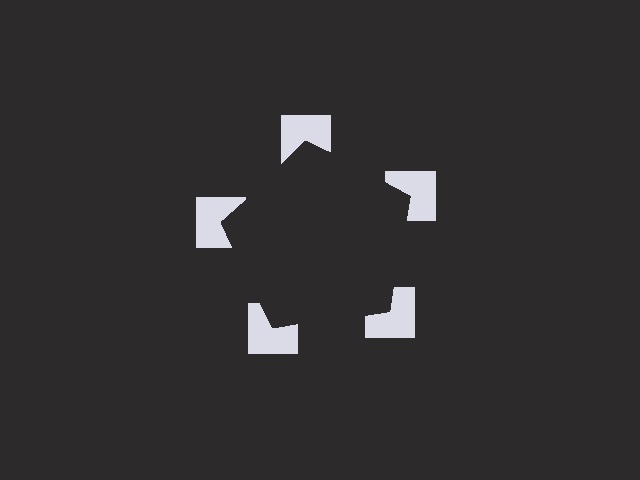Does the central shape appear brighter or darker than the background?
It typically appears slightly darker than the background, even though no actual brightness change is drawn.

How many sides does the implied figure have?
5 sides.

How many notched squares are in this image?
There are 5 — one at each vertex of the illusory pentagon.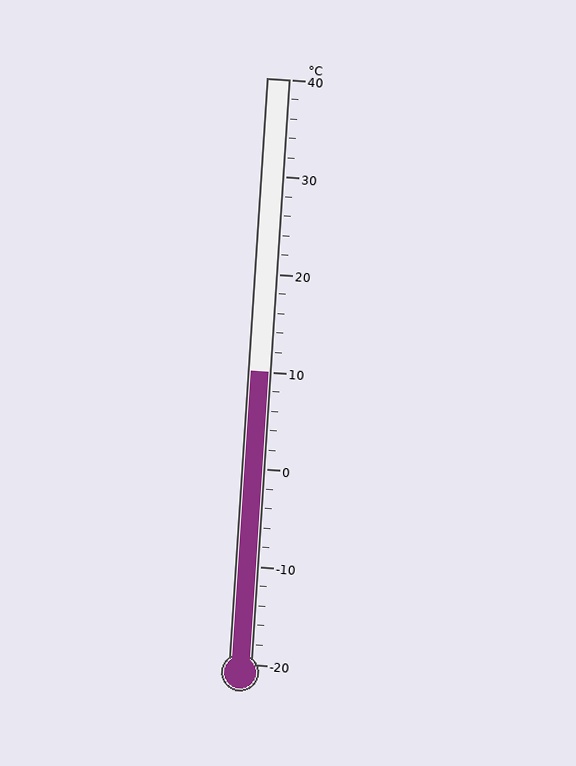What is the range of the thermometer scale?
The thermometer scale ranges from -20°C to 40°C.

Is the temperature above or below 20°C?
The temperature is below 20°C.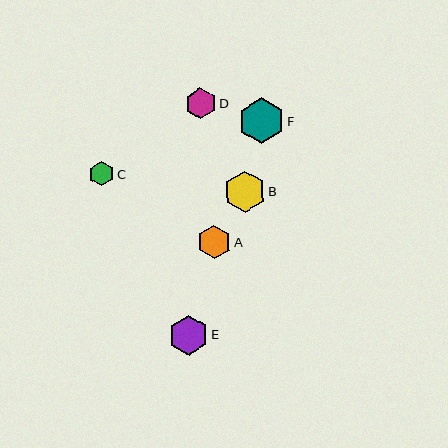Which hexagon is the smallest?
Hexagon C is the smallest with a size of approximately 25 pixels.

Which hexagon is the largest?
Hexagon F is the largest with a size of approximately 46 pixels.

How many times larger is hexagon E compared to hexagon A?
Hexagon E is approximately 1.2 times the size of hexagon A.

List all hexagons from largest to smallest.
From largest to smallest: F, B, E, A, D, C.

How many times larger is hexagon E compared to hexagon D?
Hexagon E is approximately 1.3 times the size of hexagon D.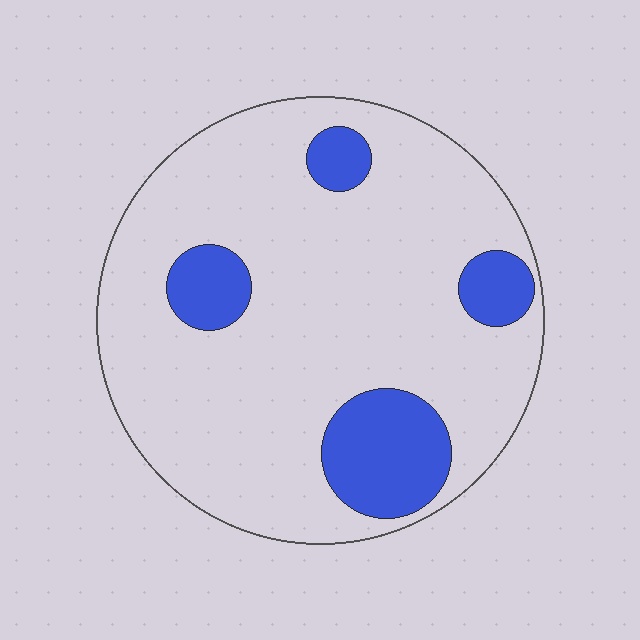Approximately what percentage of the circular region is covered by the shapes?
Approximately 15%.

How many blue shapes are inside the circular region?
4.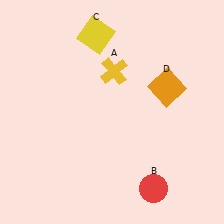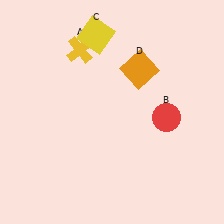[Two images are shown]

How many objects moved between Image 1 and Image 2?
3 objects moved between the two images.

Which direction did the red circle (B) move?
The red circle (B) moved up.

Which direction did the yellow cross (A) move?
The yellow cross (A) moved left.